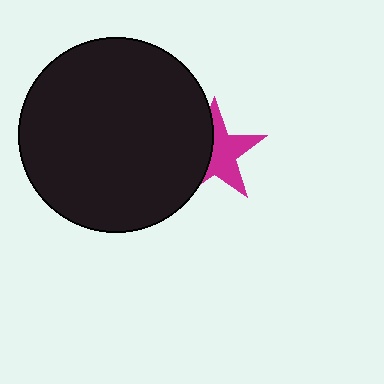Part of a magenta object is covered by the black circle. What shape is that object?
It is a star.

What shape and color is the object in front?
The object in front is a black circle.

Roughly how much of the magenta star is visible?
About half of it is visible (roughly 56%).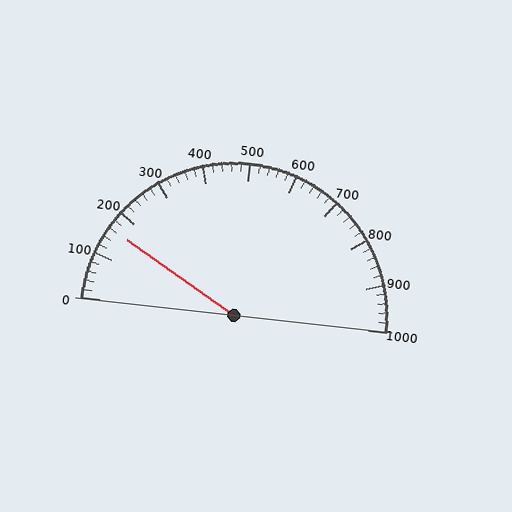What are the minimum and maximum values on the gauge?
The gauge ranges from 0 to 1000.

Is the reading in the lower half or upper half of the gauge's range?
The reading is in the lower half of the range (0 to 1000).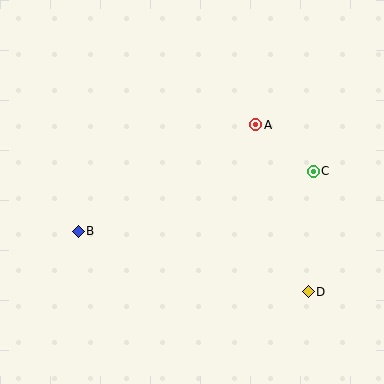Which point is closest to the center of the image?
Point A at (256, 125) is closest to the center.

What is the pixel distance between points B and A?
The distance between B and A is 207 pixels.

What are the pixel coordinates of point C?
Point C is at (313, 171).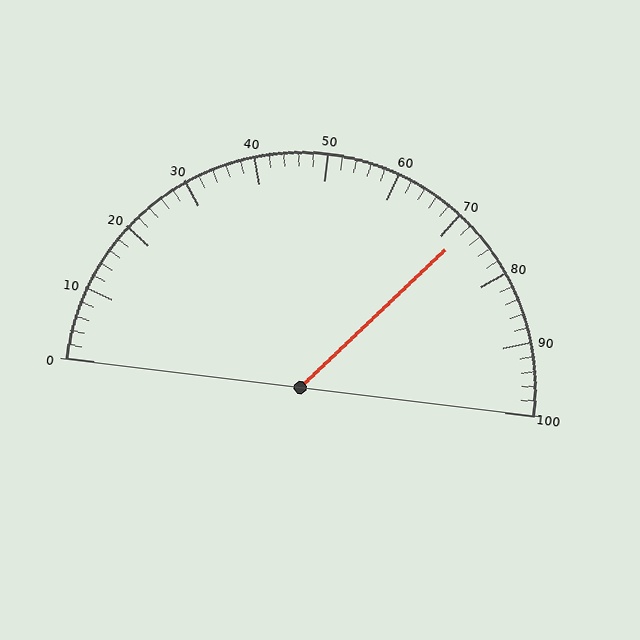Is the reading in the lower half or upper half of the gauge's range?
The reading is in the upper half of the range (0 to 100).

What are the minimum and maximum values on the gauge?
The gauge ranges from 0 to 100.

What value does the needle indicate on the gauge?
The needle indicates approximately 72.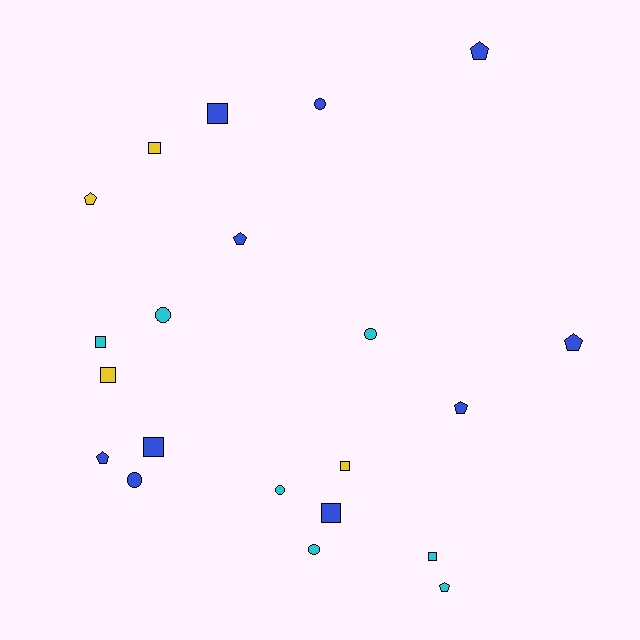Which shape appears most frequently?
Square, with 8 objects.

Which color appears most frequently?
Blue, with 10 objects.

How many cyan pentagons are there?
There is 1 cyan pentagon.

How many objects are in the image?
There are 21 objects.